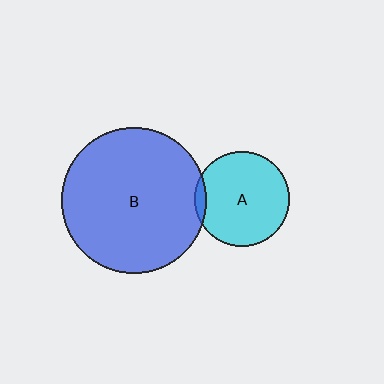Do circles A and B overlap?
Yes.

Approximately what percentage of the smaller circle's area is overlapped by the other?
Approximately 5%.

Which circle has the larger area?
Circle B (blue).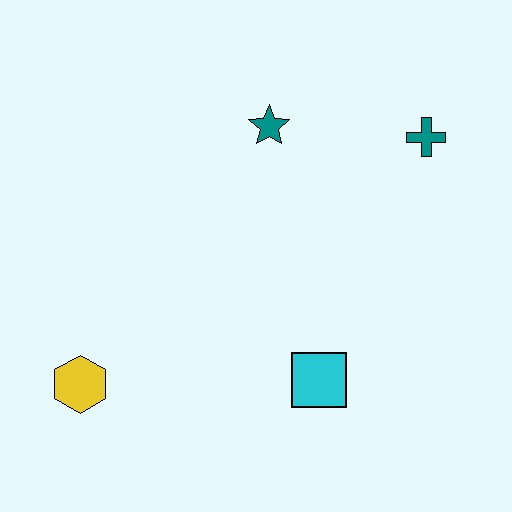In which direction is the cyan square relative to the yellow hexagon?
The cyan square is to the right of the yellow hexagon.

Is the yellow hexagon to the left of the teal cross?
Yes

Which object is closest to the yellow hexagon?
The cyan square is closest to the yellow hexagon.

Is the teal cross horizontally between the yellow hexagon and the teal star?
No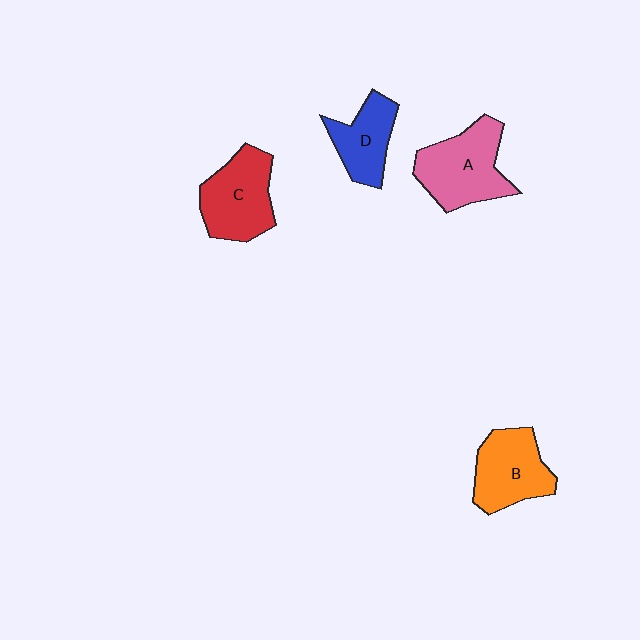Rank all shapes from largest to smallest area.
From largest to smallest: A (pink), C (red), B (orange), D (blue).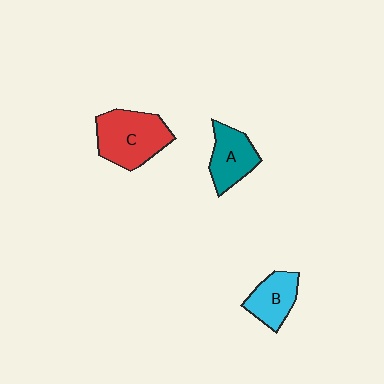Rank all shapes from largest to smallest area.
From largest to smallest: C (red), A (teal), B (cyan).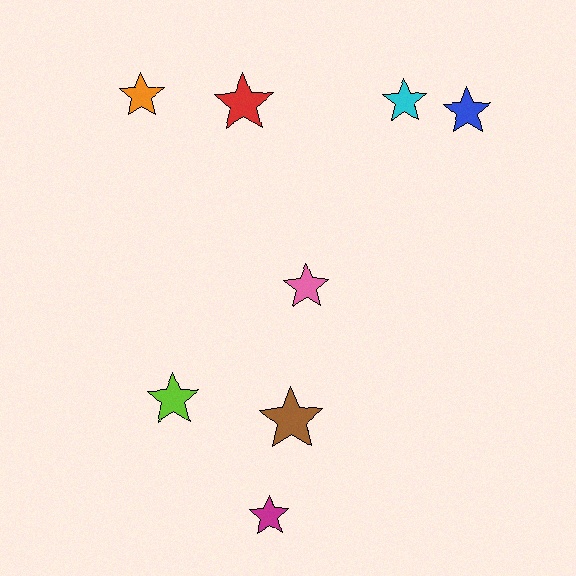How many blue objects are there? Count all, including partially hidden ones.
There is 1 blue object.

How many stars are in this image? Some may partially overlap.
There are 8 stars.